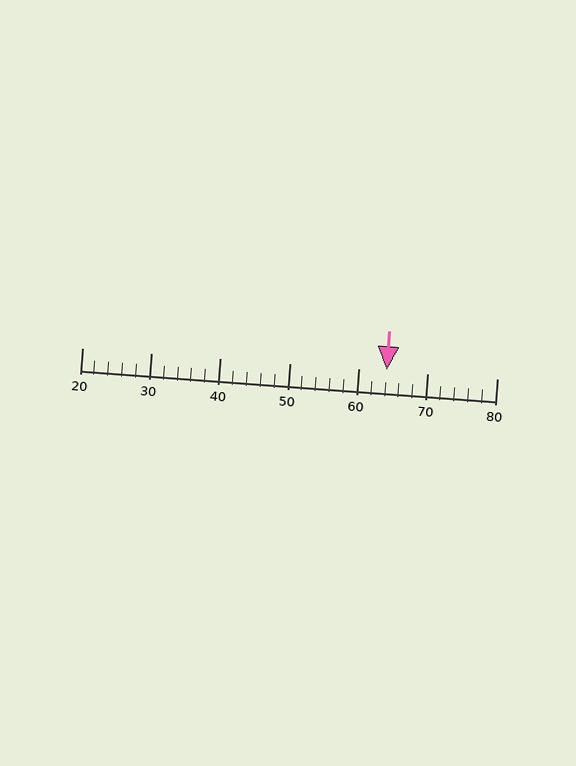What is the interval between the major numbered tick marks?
The major tick marks are spaced 10 units apart.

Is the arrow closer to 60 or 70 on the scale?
The arrow is closer to 60.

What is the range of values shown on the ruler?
The ruler shows values from 20 to 80.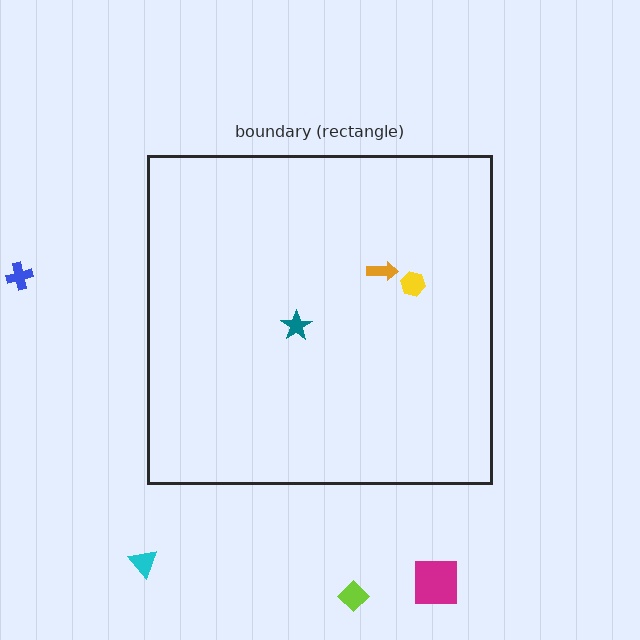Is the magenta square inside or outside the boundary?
Outside.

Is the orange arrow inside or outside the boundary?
Inside.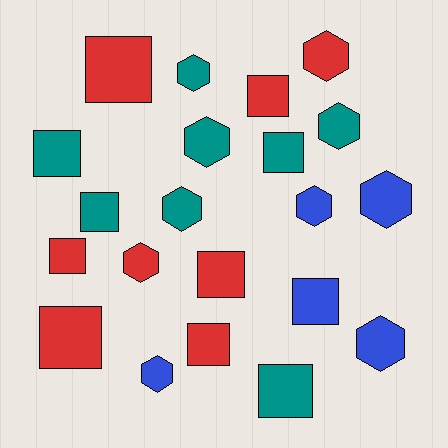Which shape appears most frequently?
Square, with 11 objects.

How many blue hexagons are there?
There are 4 blue hexagons.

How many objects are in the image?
There are 21 objects.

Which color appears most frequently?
Teal, with 8 objects.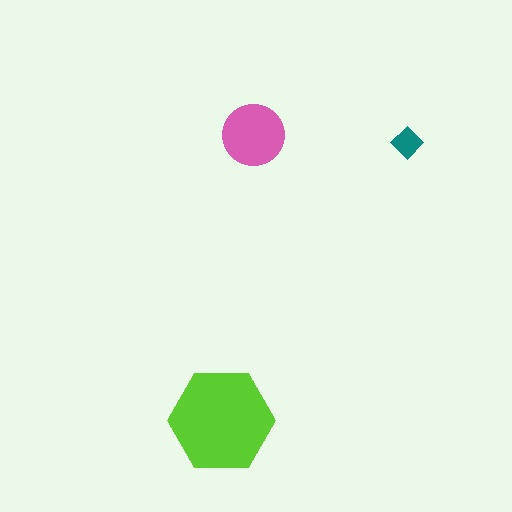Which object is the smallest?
The teal diamond.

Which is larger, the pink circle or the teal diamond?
The pink circle.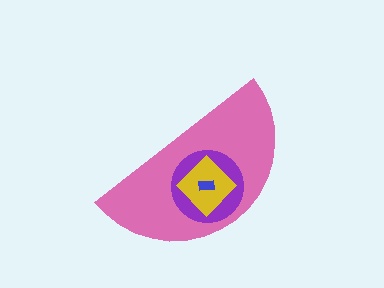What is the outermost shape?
The pink semicircle.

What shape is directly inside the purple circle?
The yellow diamond.